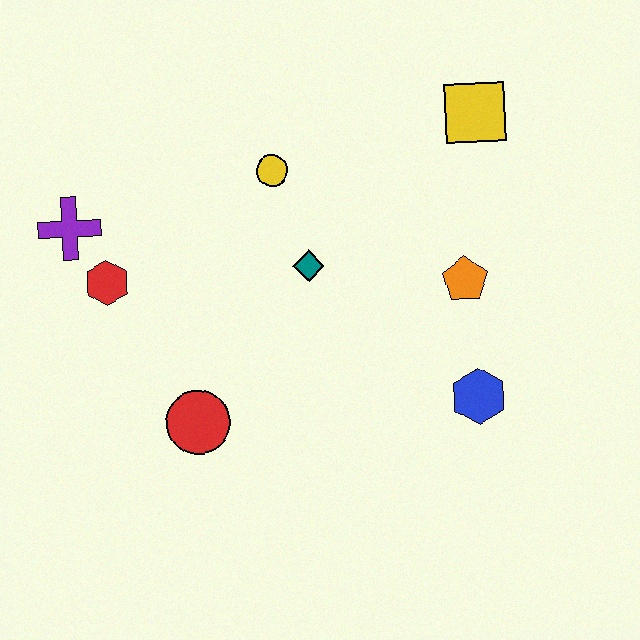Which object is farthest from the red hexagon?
The yellow square is farthest from the red hexagon.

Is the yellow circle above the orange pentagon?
Yes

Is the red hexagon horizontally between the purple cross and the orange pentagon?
Yes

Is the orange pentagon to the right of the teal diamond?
Yes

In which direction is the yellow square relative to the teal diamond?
The yellow square is to the right of the teal diamond.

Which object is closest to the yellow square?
The orange pentagon is closest to the yellow square.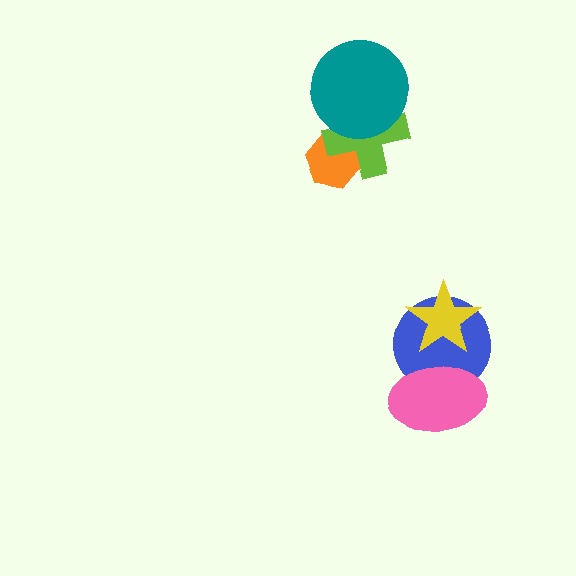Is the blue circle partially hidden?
Yes, it is partially covered by another shape.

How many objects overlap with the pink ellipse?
2 objects overlap with the pink ellipse.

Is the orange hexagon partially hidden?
Yes, it is partially covered by another shape.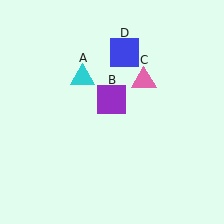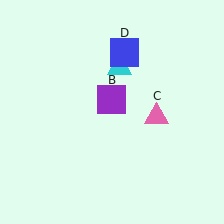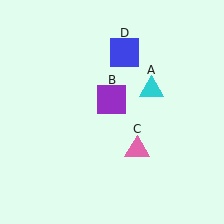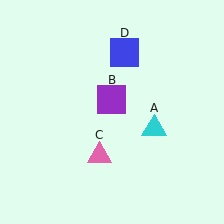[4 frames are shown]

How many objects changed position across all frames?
2 objects changed position: cyan triangle (object A), pink triangle (object C).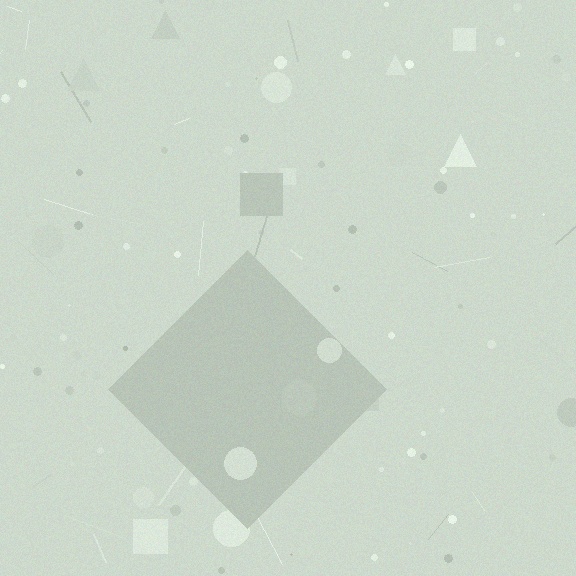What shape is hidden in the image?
A diamond is hidden in the image.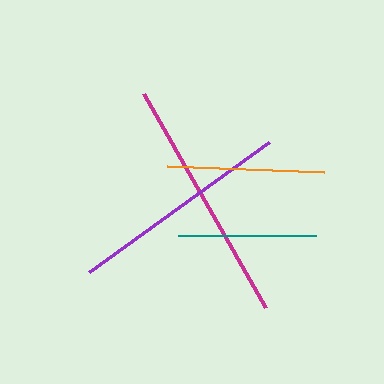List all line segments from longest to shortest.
From longest to shortest: magenta, purple, orange, teal.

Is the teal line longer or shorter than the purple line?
The purple line is longer than the teal line.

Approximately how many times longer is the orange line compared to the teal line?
The orange line is approximately 1.1 times the length of the teal line.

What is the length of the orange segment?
The orange segment is approximately 158 pixels long.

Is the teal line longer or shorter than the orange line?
The orange line is longer than the teal line.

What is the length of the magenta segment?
The magenta segment is approximately 246 pixels long.